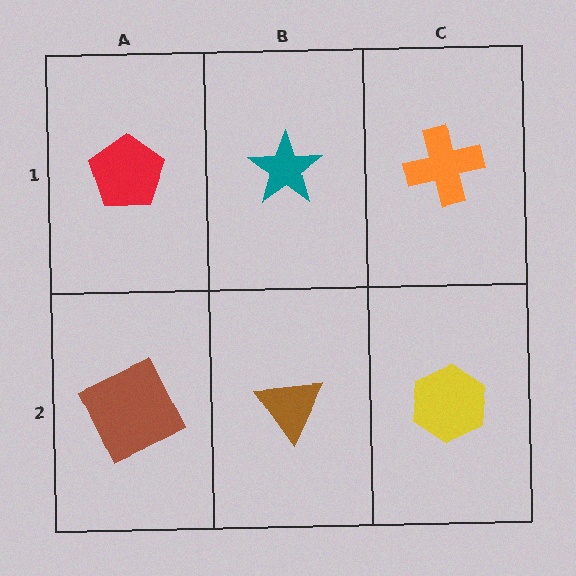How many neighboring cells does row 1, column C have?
2.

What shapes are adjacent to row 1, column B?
A brown triangle (row 2, column B), a red pentagon (row 1, column A), an orange cross (row 1, column C).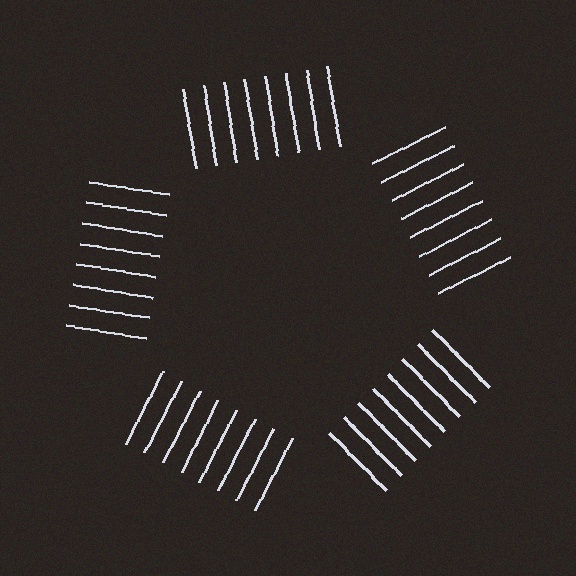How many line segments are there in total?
40 — 8 along each of the 5 edges.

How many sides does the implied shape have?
5 sides — the line-ends trace a pentagon.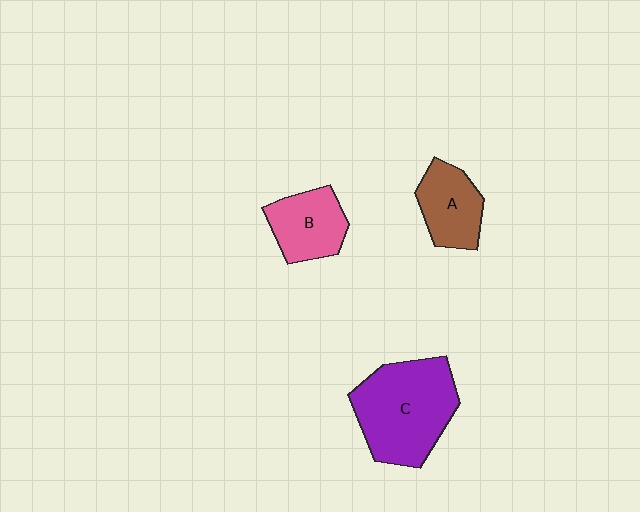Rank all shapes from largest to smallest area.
From largest to smallest: C (purple), B (pink), A (brown).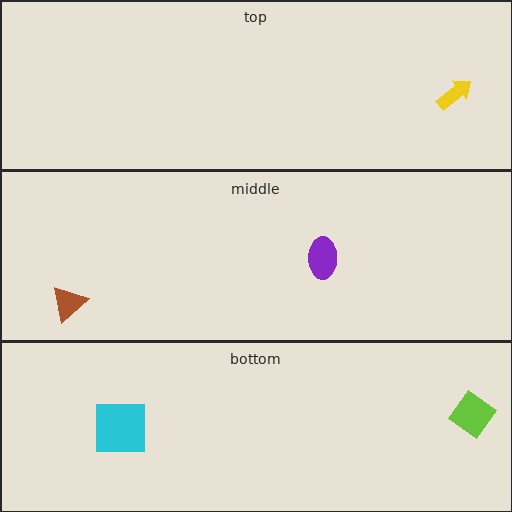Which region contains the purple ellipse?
The middle region.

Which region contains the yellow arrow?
The top region.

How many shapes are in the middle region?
2.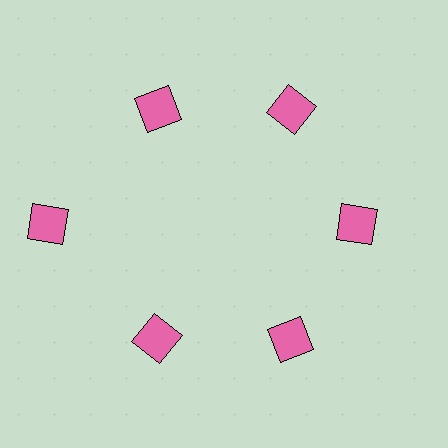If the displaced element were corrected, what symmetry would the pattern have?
It would have 6-fold rotational symmetry — the pattern would map onto itself every 60 degrees.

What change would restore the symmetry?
The symmetry would be restored by moving it inward, back onto the ring so that all 6 squares sit at equal angles and equal distance from the center.